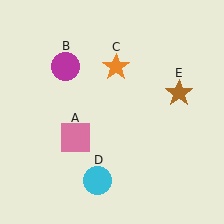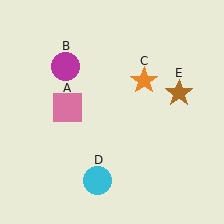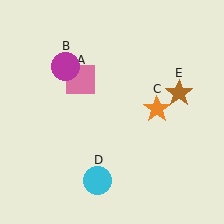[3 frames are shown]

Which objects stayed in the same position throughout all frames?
Magenta circle (object B) and cyan circle (object D) and brown star (object E) remained stationary.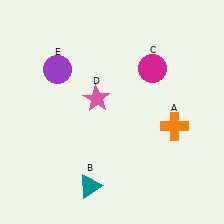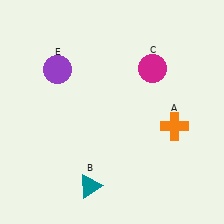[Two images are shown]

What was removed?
The pink star (D) was removed in Image 2.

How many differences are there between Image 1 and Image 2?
There is 1 difference between the two images.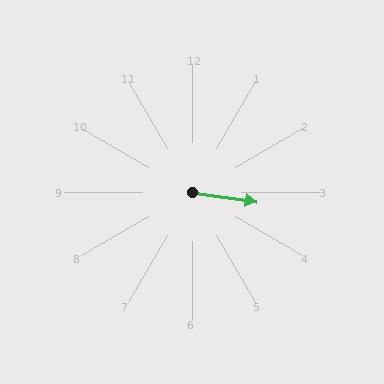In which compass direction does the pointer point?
East.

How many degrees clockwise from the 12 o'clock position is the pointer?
Approximately 99 degrees.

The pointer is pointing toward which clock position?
Roughly 3 o'clock.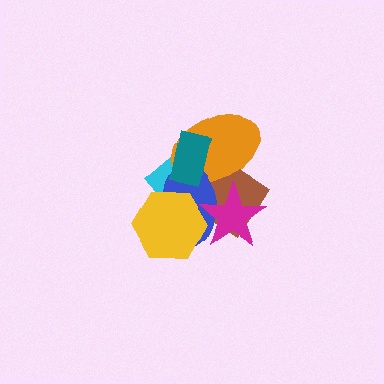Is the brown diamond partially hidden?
Yes, it is partially covered by another shape.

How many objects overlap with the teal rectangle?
4 objects overlap with the teal rectangle.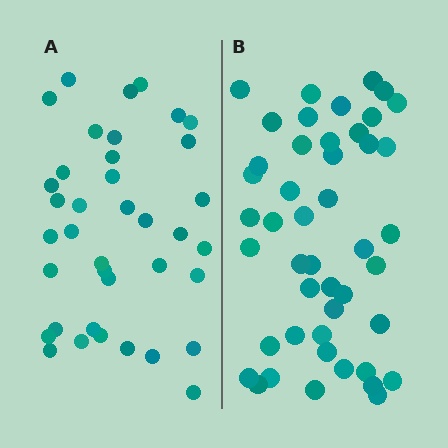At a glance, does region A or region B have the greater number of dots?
Region B (the right region) has more dots.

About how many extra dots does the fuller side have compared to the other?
Region B has roughly 8 or so more dots than region A.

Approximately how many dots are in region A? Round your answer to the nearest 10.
About 40 dots. (The exact count is 38, which rounds to 40.)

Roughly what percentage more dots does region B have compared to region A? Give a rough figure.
About 20% more.